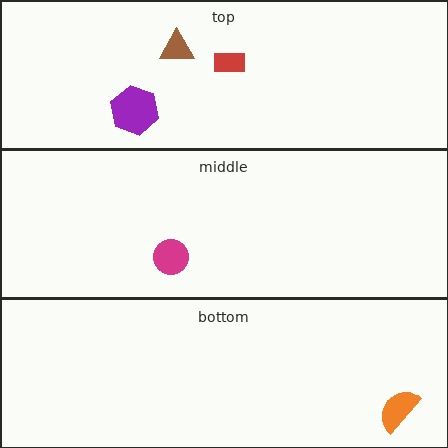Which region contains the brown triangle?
The top region.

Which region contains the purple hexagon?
The top region.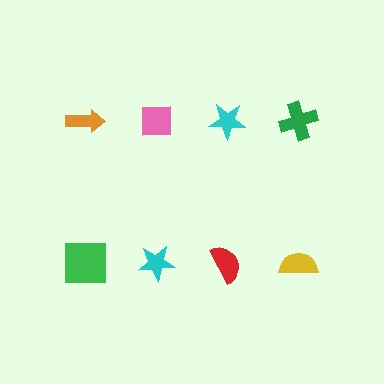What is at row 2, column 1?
A green square.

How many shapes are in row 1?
4 shapes.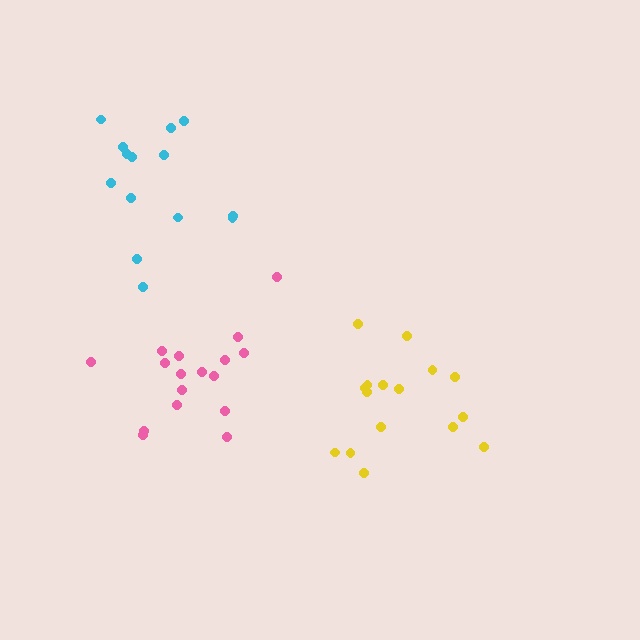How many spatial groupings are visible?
There are 3 spatial groupings.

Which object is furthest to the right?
The yellow cluster is rightmost.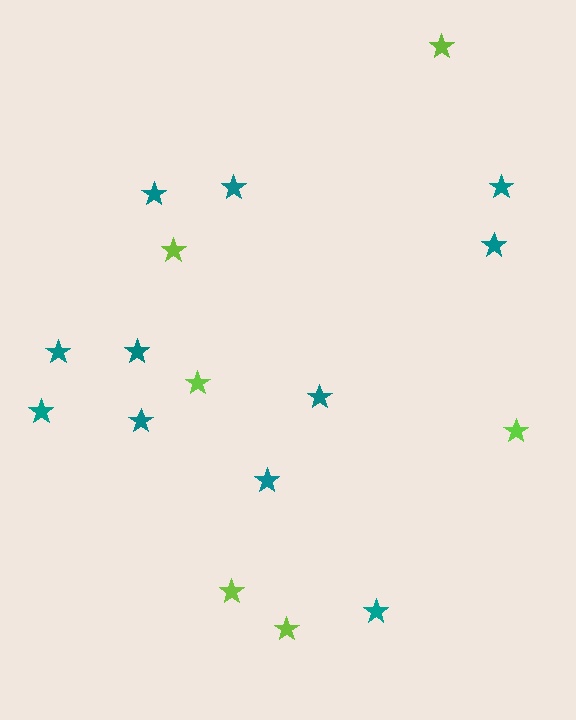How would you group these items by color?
There are 2 groups: one group of teal stars (11) and one group of lime stars (6).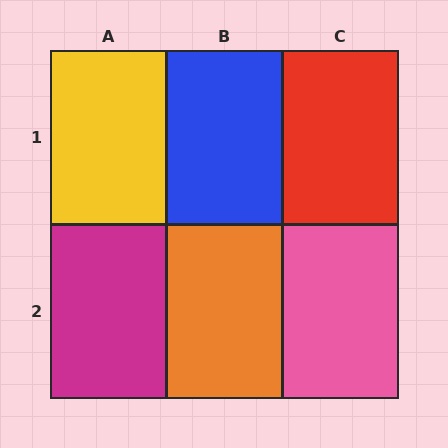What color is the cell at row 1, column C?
Red.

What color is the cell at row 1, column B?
Blue.